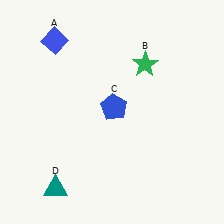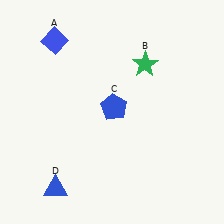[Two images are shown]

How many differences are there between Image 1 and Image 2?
There is 1 difference between the two images.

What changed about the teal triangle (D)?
In Image 1, D is teal. In Image 2, it changed to blue.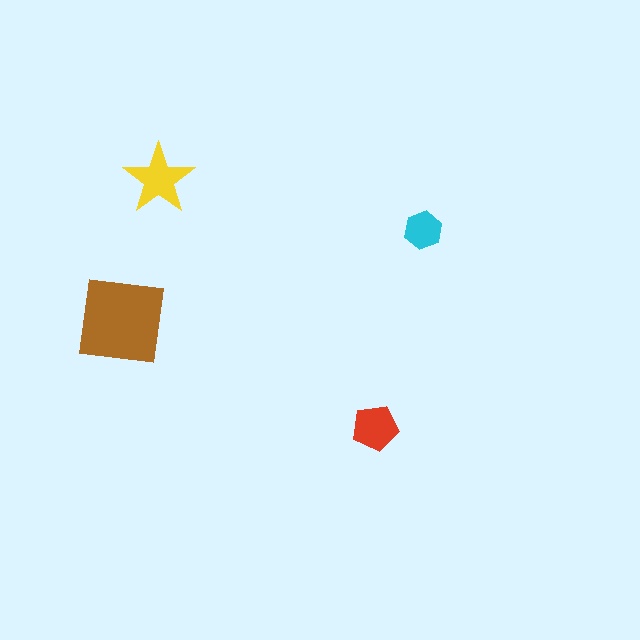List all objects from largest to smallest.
The brown square, the yellow star, the red pentagon, the cyan hexagon.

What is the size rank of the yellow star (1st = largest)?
2nd.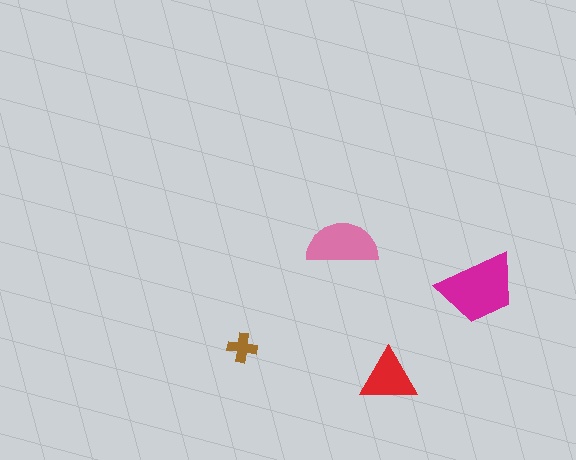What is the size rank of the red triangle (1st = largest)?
3rd.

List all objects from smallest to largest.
The brown cross, the red triangle, the pink semicircle, the magenta trapezoid.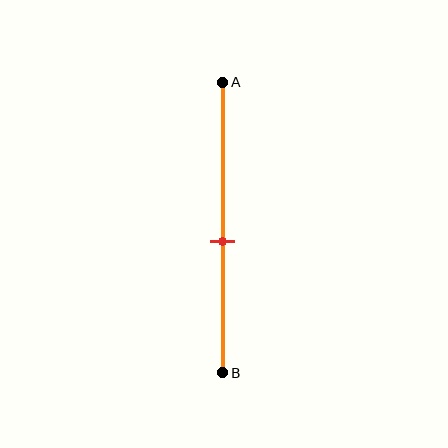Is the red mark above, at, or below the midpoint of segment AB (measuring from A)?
The red mark is below the midpoint of segment AB.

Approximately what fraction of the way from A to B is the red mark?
The red mark is approximately 55% of the way from A to B.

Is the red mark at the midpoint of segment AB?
No, the mark is at about 55% from A, not at the 50% midpoint.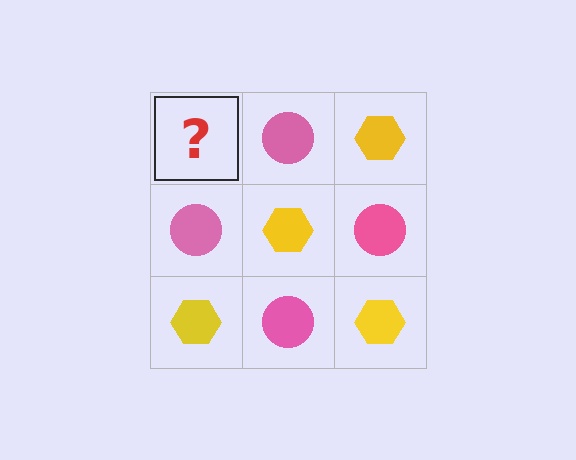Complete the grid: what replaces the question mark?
The question mark should be replaced with a yellow hexagon.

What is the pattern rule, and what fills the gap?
The rule is that it alternates yellow hexagon and pink circle in a checkerboard pattern. The gap should be filled with a yellow hexagon.